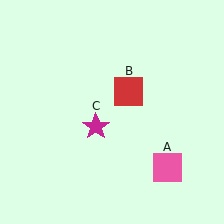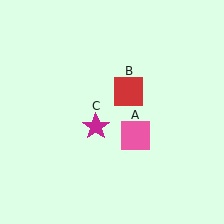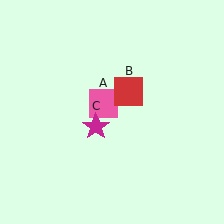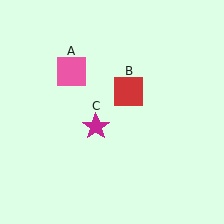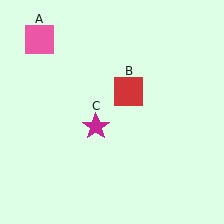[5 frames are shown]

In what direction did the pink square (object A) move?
The pink square (object A) moved up and to the left.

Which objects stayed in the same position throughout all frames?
Red square (object B) and magenta star (object C) remained stationary.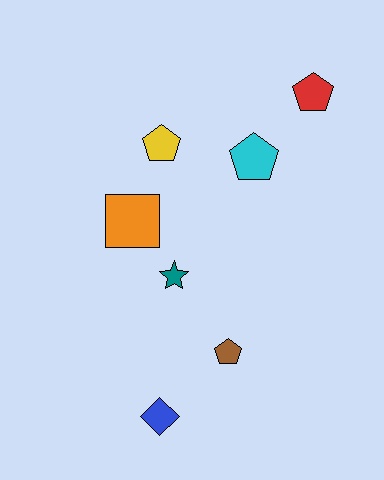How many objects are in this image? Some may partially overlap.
There are 7 objects.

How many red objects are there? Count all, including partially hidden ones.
There is 1 red object.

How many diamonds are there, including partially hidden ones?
There is 1 diamond.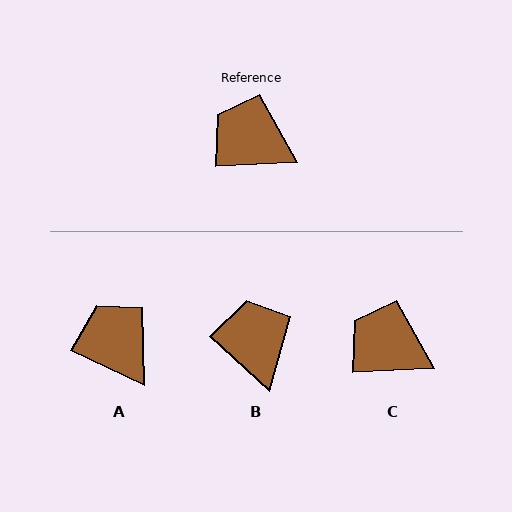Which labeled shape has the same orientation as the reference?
C.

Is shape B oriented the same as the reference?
No, it is off by about 45 degrees.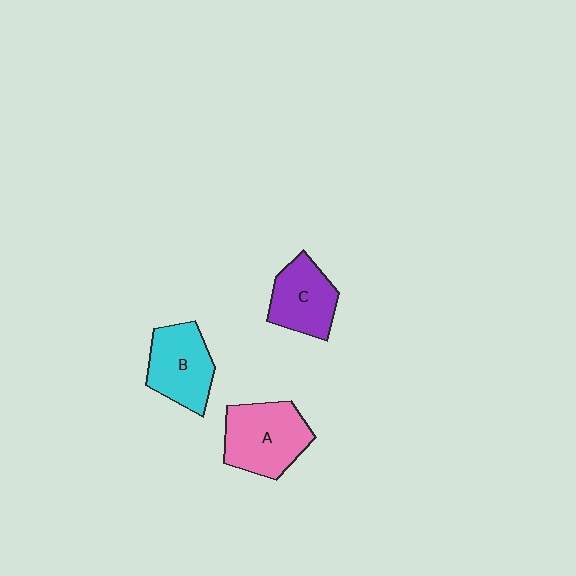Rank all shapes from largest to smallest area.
From largest to smallest: A (pink), B (cyan), C (purple).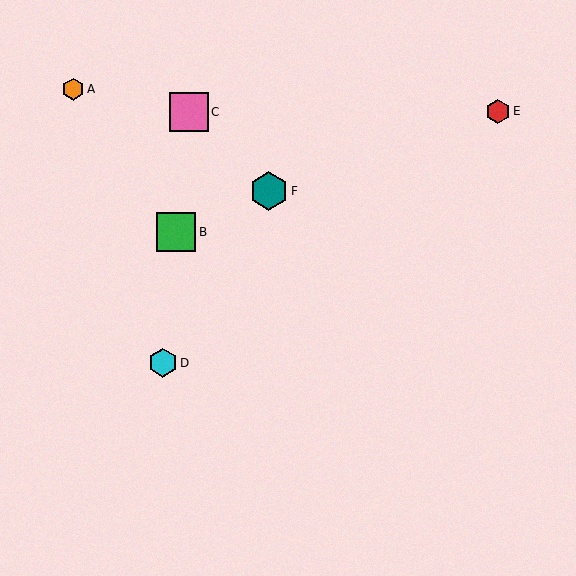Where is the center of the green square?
The center of the green square is at (176, 232).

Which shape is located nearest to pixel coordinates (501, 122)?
The red hexagon (labeled E) at (498, 111) is nearest to that location.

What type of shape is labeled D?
Shape D is a cyan hexagon.